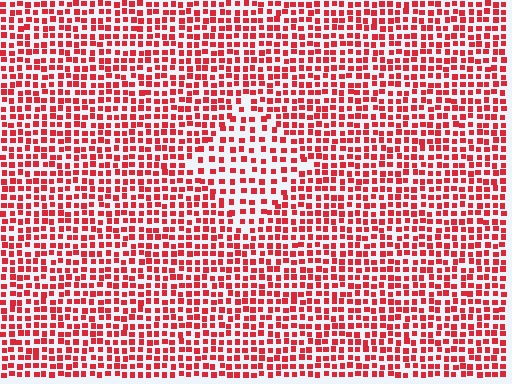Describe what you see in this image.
The image contains small red elements arranged at two different densities. A diamond-shaped region is visible where the elements are less densely packed than the surrounding area.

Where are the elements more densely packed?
The elements are more densely packed outside the diamond boundary.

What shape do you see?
I see a diamond.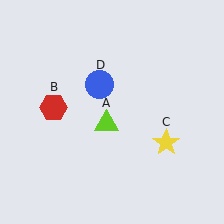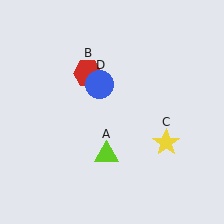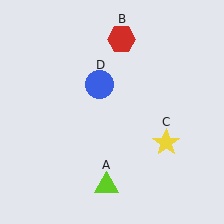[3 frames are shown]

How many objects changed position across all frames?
2 objects changed position: lime triangle (object A), red hexagon (object B).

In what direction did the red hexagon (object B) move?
The red hexagon (object B) moved up and to the right.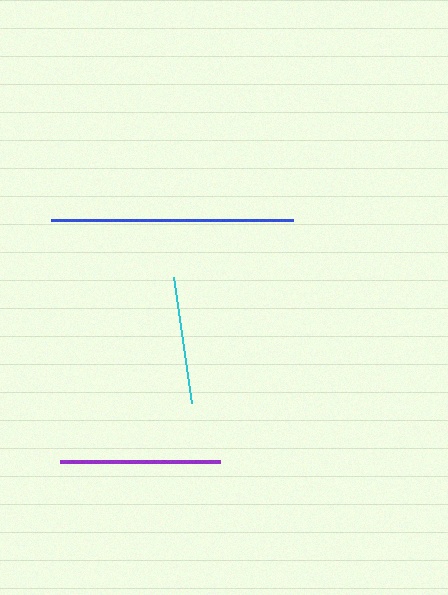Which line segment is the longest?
The blue line is the longest at approximately 242 pixels.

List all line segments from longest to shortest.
From longest to shortest: blue, purple, cyan.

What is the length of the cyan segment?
The cyan segment is approximately 127 pixels long.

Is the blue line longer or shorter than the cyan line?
The blue line is longer than the cyan line.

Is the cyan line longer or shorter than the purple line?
The purple line is longer than the cyan line.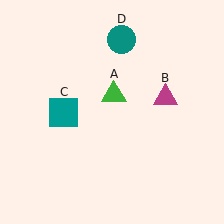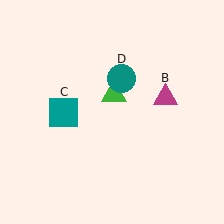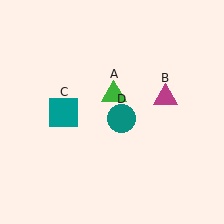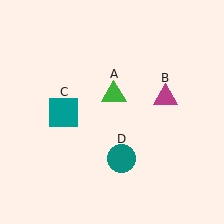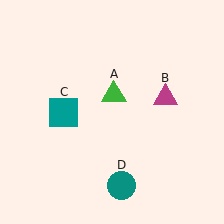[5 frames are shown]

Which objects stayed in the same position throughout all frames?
Green triangle (object A) and magenta triangle (object B) and teal square (object C) remained stationary.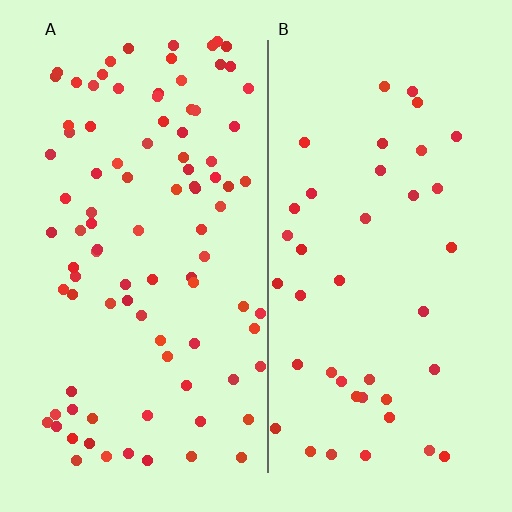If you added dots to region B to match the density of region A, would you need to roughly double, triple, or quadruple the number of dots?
Approximately double.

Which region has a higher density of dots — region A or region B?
A (the left).